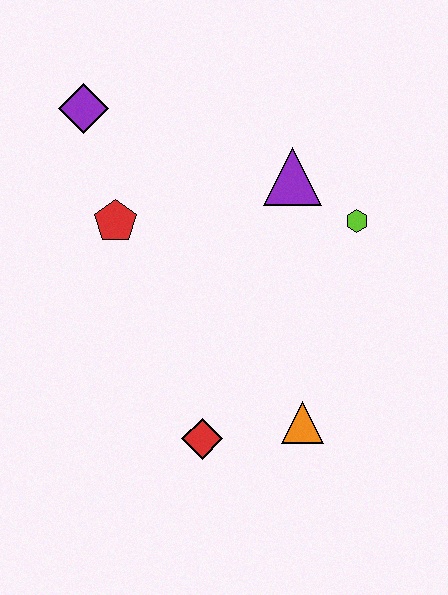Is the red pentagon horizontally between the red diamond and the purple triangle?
No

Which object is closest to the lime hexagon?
The purple triangle is closest to the lime hexagon.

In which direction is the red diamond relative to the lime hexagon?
The red diamond is below the lime hexagon.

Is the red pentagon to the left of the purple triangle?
Yes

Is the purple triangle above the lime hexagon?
Yes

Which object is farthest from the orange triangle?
The purple diamond is farthest from the orange triangle.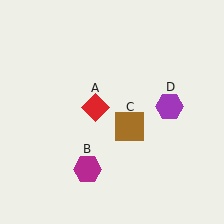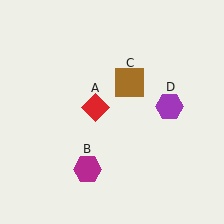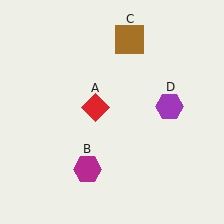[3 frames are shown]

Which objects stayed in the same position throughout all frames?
Red diamond (object A) and magenta hexagon (object B) and purple hexagon (object D) remained stationary.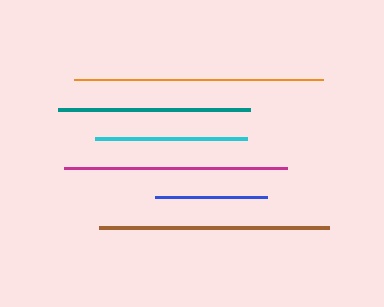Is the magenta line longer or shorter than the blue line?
The magenta line is longer than the blue line.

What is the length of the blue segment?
The blue segment is approximately 113 pixels long.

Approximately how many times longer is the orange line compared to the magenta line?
The orange line is approximately 1.1 times the length of the magenta line.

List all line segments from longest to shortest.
From longest to shortest: orange, brown, magenta, teal, cyan, blue.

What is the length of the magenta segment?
The magenta segment is approximately 223 pixels long.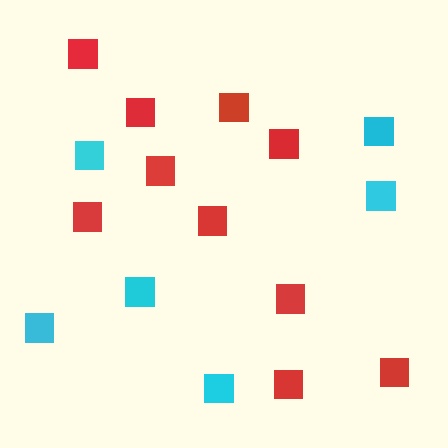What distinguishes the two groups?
There are 2 groups: one group of cyan squares (6) and one group of red squares (10).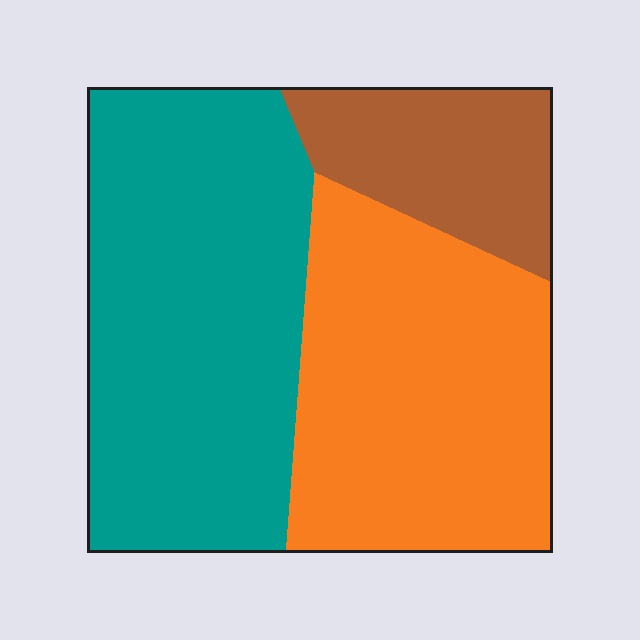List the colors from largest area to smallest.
From largest to smallest: teal, orange, brown.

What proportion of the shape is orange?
Orange covers roughly 40% of the shape.